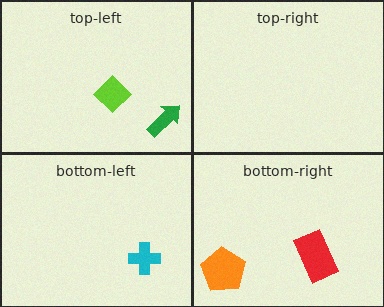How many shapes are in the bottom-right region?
2.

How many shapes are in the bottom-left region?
1.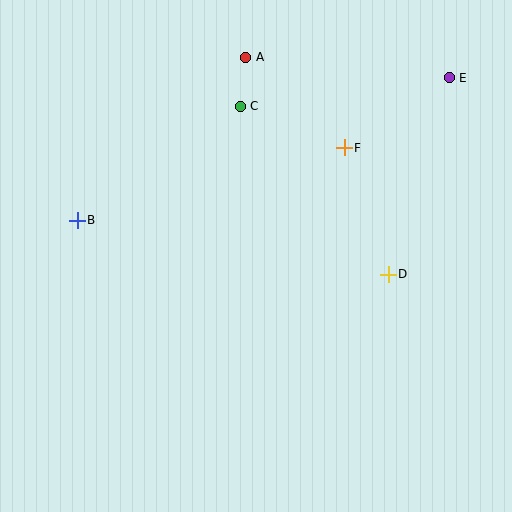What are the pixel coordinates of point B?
Point B is at (77, 220).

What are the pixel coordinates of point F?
Point F is at (344, 148).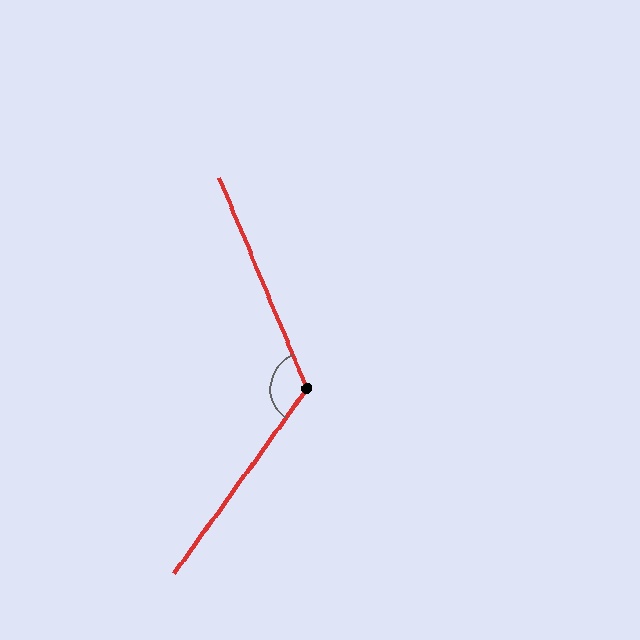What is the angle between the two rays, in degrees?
Approximately 122 degrees.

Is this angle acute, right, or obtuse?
It is obtuse.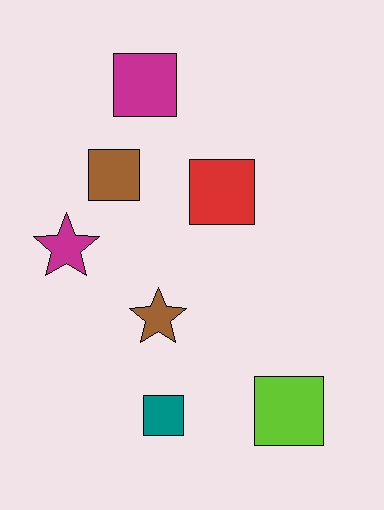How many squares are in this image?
There are 5 squares.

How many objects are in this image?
There are 7 objects.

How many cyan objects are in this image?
There are no cyan objects.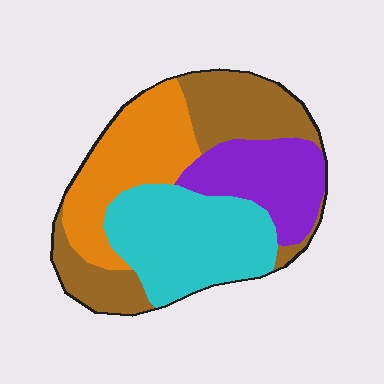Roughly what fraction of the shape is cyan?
Cyan covers about 30% of the shape.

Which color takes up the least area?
Purple, at roughly 20%.